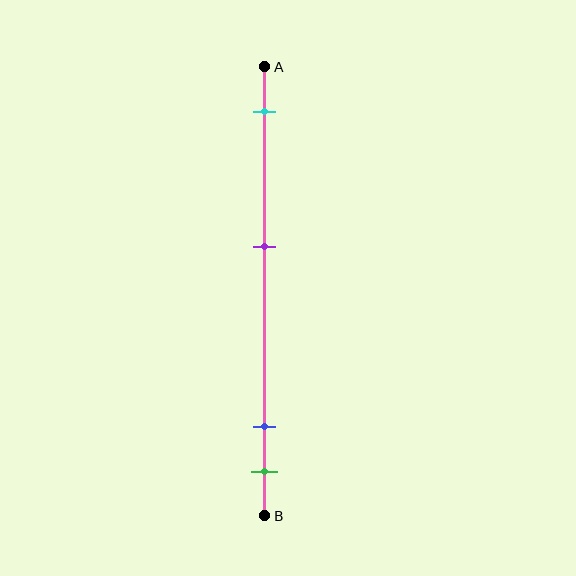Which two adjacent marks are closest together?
The blue and green marks are the closest adjacent pair.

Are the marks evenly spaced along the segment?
No, the marks are not evenly spaced.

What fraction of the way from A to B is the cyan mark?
The cyan mark is approximately 10% (0.1) of the way from A to B.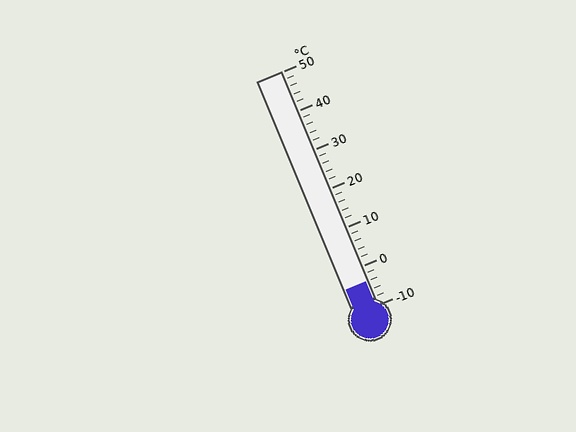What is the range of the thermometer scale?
The thermometer scale ranges from -10°C to 50°C.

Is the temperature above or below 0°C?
The temperature is below 0°C.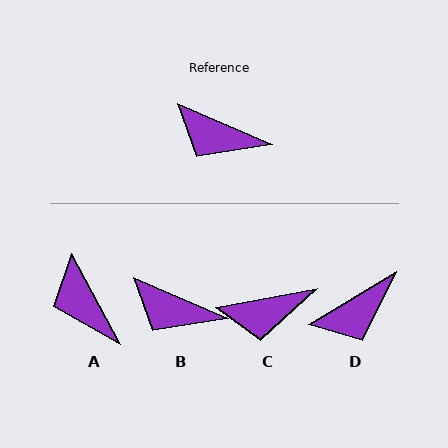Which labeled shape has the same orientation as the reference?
B.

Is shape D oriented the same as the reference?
No, it is off by about 55 degrees.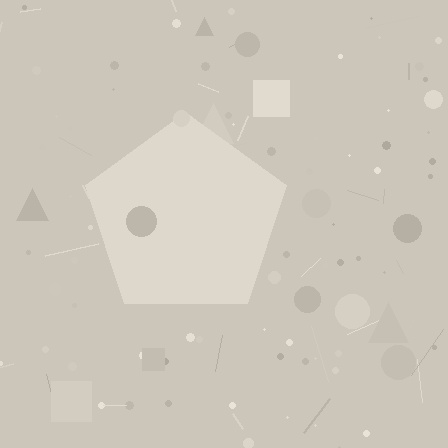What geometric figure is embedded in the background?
A pentagon is embedded in the background.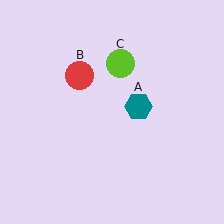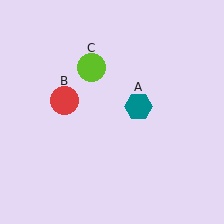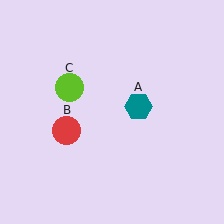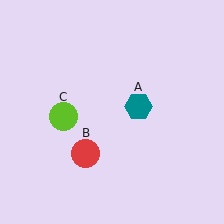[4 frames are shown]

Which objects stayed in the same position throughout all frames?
Teal hexagon (object A) remained stationary.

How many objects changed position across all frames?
2 objects changed position: red circle (object B), lime circle (object C).